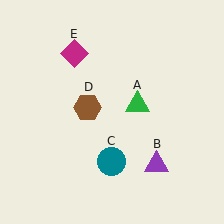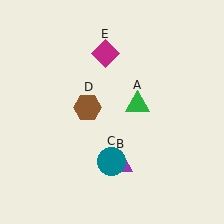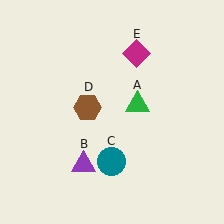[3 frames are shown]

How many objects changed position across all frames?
2 objects changed position: purple triangle (object B), magenta diamond (object E).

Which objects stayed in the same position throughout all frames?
Green triangle (object A) and teal circle (object C) and brown hexagon (object D) remained stationary.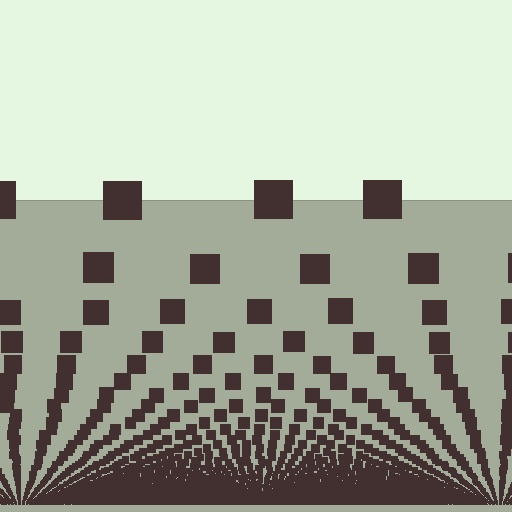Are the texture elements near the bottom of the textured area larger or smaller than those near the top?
Smaller. The gradient is inverted — elements near the bottom are smaller and denser.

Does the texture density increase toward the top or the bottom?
Density increases toward the bottom.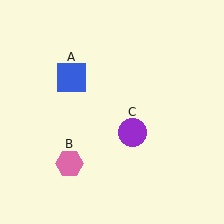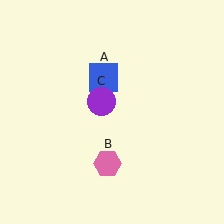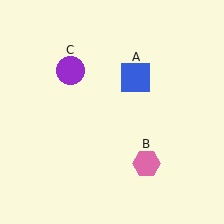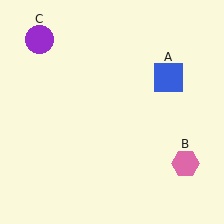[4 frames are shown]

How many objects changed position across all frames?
3 objects changed position: blue square (object A), pink hexagon (object B), purple circle (object C).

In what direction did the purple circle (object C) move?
The purple circle (object C) moved up and to the left.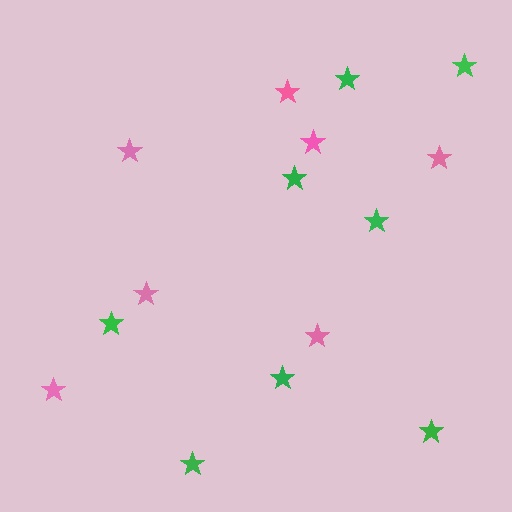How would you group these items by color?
There are 2 groups: one group of pink stars (7) and one group of green stars (8).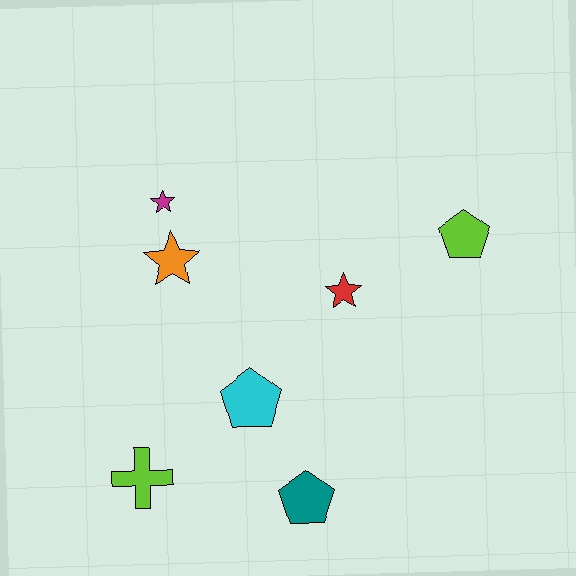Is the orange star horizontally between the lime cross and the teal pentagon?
Yes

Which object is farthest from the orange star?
The lime pentagon is farthest from the orange star.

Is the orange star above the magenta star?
No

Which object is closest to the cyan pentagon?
The teal pentagon is closest to the cyan pentagon.